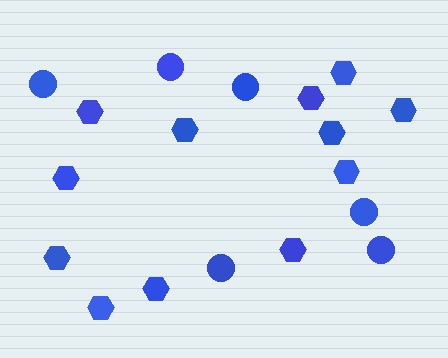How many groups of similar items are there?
There are 2 groups: one group of hexagons (12) and one group of circles (6).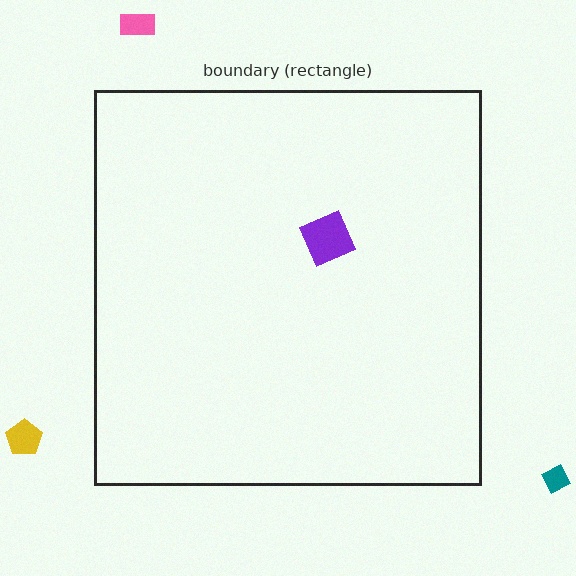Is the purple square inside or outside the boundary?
Inside.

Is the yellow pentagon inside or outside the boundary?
Outside.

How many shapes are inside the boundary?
1 inside, 3 outside.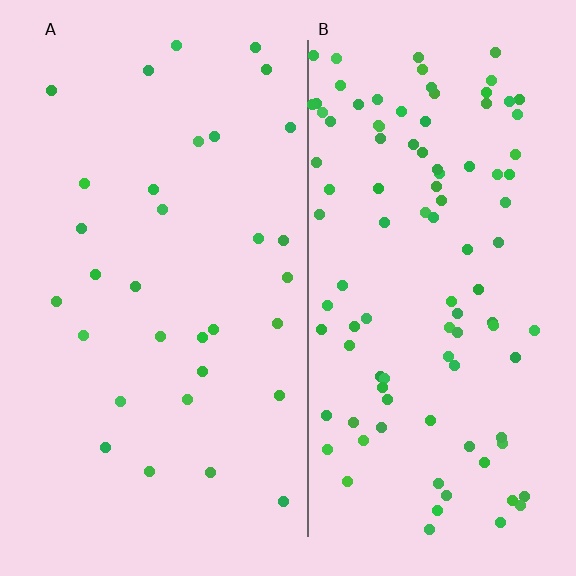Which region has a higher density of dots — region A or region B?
B (the right).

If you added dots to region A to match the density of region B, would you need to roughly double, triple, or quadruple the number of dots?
Approximately triple.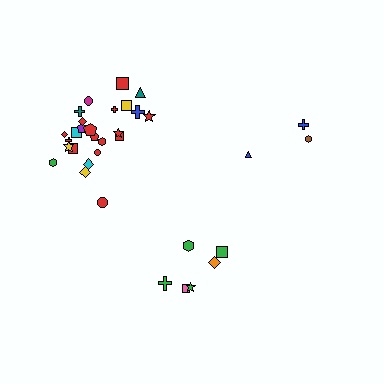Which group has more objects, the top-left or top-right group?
The top-left group.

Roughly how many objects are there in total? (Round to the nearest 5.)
Roughly 35 objects in total.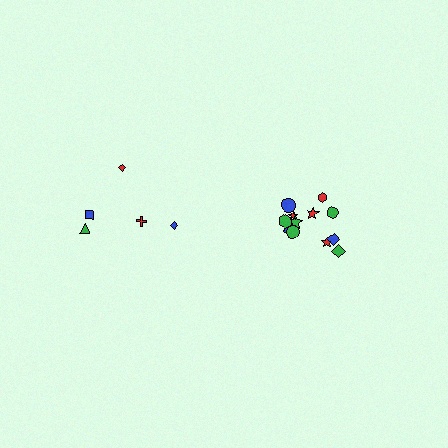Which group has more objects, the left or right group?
The right group.